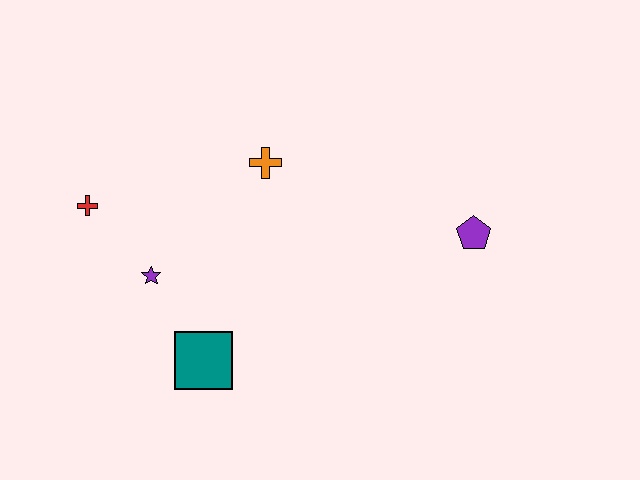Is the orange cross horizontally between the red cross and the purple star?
No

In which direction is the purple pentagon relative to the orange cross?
The purple pentagon is to the right of the orange cross.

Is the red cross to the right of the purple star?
No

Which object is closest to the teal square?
The purple star is closest to the teal square.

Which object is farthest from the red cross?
The purple pentagon is farthest from the red cross.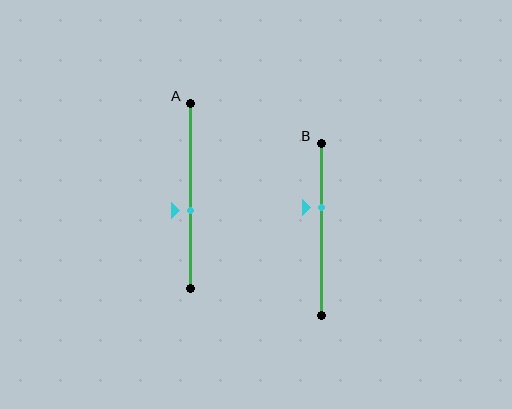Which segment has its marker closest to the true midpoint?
Segment A has its marker closest to the true midpoint.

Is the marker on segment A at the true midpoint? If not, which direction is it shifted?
No, the marker on segment A is shifted downward by about 8% of the segment length.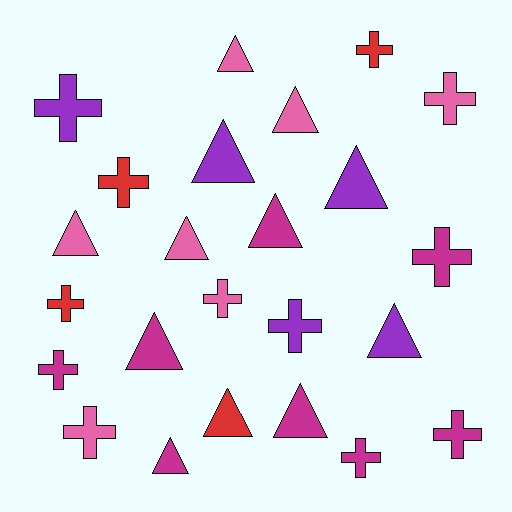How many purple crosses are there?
There are 2 purple crosses.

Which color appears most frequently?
Magenta, with 8 objects.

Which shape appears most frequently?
Cross, with 12 objects.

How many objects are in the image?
There are 24 objects.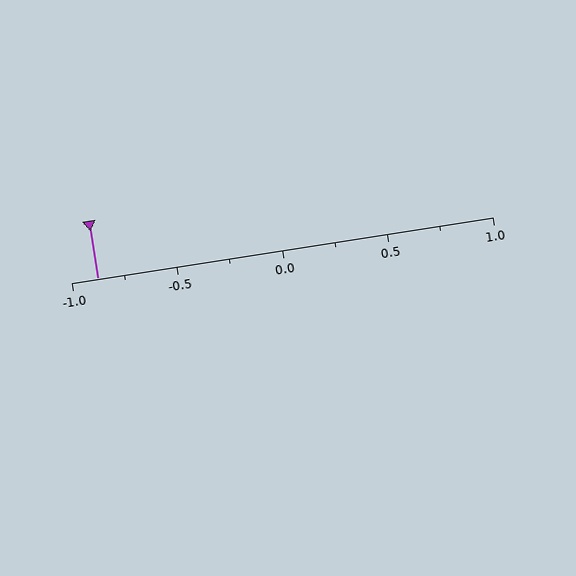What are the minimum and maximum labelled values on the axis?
The axis runs from -1.0 to 1.0.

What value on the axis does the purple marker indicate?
The marker indicates approximately -0.88.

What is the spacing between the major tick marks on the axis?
The major ticks are spaced 0.5 apart.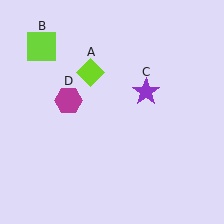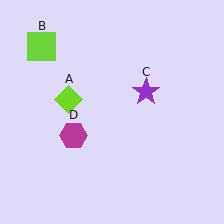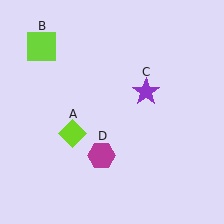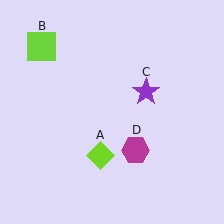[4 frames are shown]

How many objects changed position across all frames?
2 objects changed position: lime diamond (object A), magenta hexagon (object D).